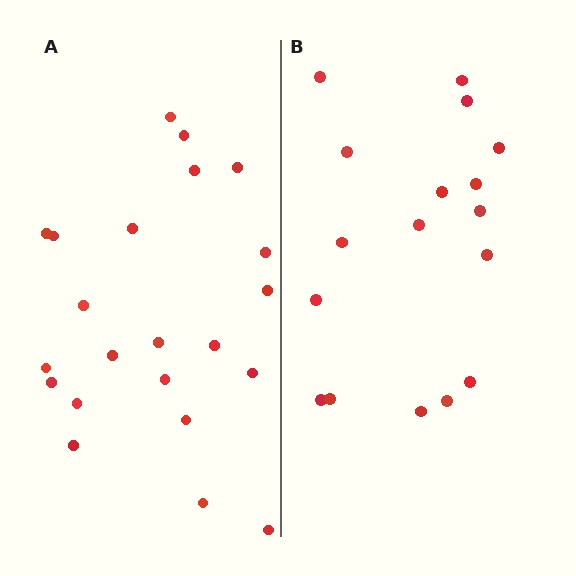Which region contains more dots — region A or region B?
Region A (the left region) has more dots.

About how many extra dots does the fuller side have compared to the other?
Region A has about 5 more dots than region B.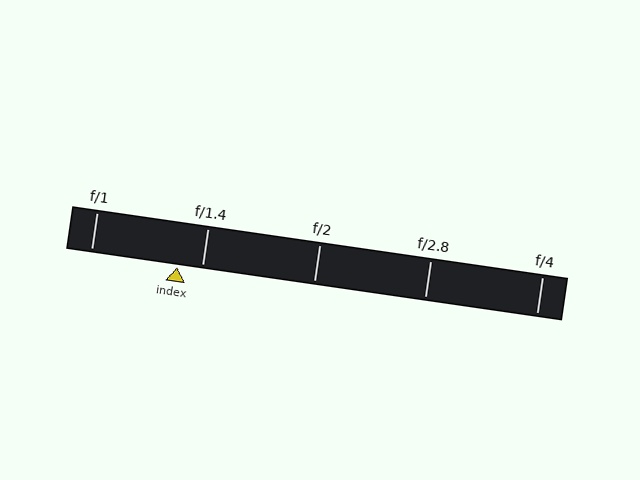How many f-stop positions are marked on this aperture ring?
There are 5 f-stop positions marked.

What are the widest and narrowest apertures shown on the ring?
The widest aperture shown is f/1 and the narrowest is f/4.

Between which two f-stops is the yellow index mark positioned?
The index mark is between f/1 and f/1.4.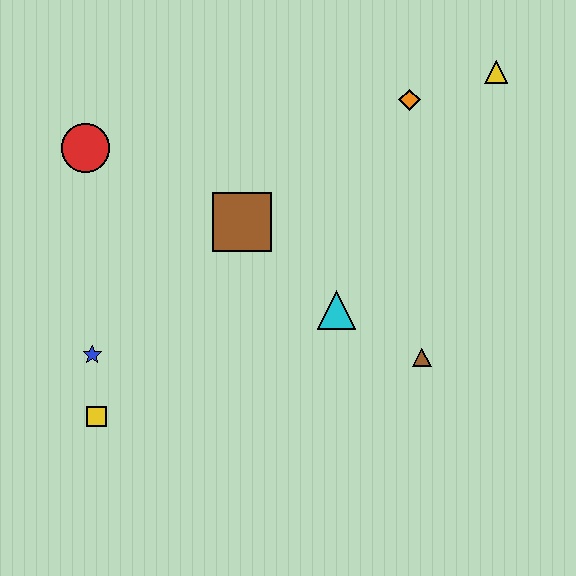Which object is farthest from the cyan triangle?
The red circle is farthest from the cyan triangle.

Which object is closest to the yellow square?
The blue star is closest to the yellow square.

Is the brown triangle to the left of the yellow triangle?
Yes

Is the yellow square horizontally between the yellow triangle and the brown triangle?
No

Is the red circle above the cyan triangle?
Yes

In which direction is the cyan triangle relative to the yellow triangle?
The cyan triangle is below the yellow triangle.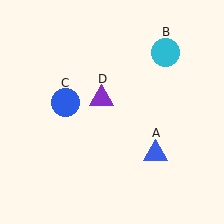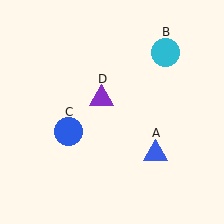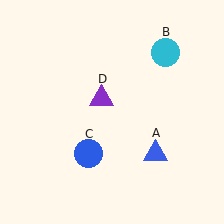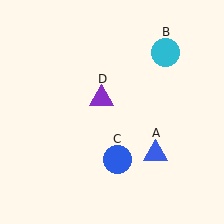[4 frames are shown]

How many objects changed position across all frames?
1 object changed position: blue circle (object C).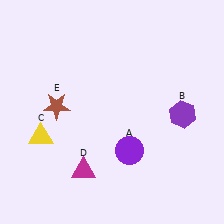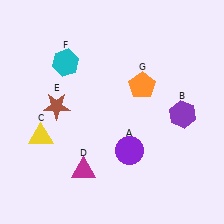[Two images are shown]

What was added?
A cyan hexagon (F), an orange pentagon (G) were added in Image 2.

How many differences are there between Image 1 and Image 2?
There are 2 differences between the two images.